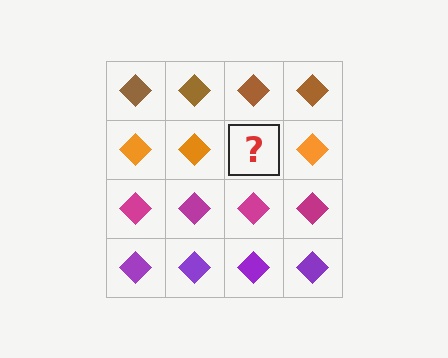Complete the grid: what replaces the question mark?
The question mark should be replaced with an orange diamond.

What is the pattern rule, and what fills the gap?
The rule is that each row has a consistent color. The gap should be filled with an orange diamond.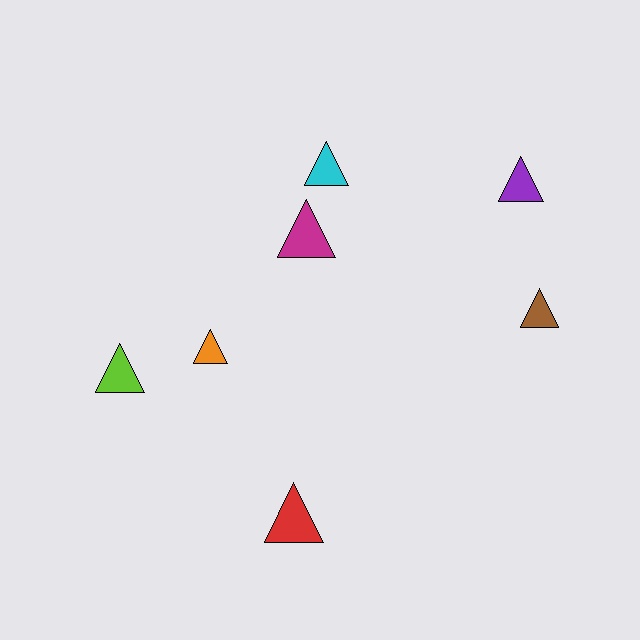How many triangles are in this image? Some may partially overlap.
There are 7 triangles.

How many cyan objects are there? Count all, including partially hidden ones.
There is 1 cyan object.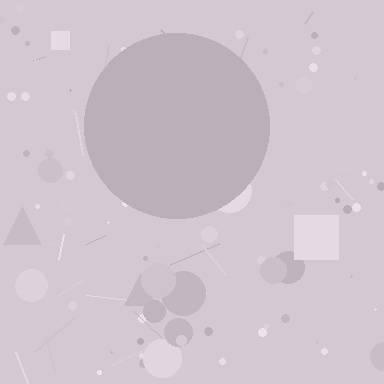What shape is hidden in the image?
A circle is hidden in the image.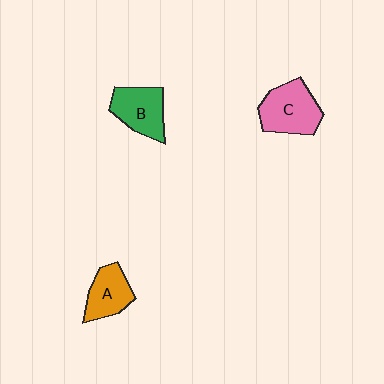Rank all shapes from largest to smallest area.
From largest to smallest: C (pink), B (green), A (orange).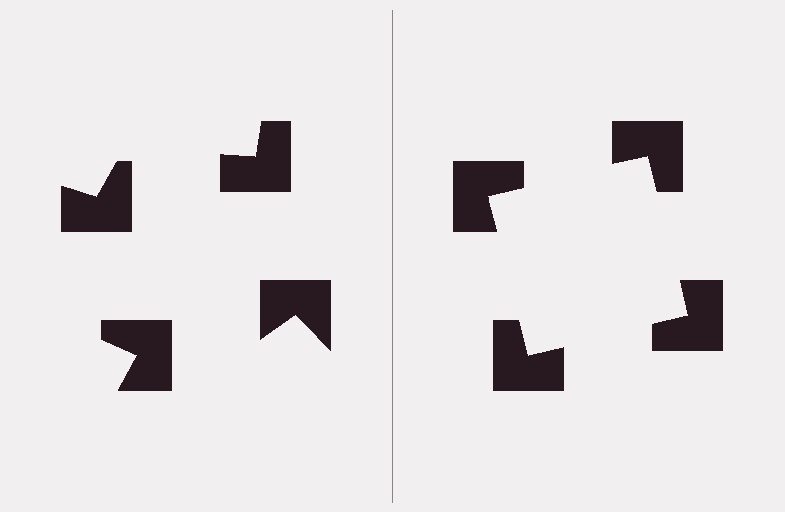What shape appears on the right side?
An illusory square.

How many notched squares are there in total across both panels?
8 — 4 on each side.